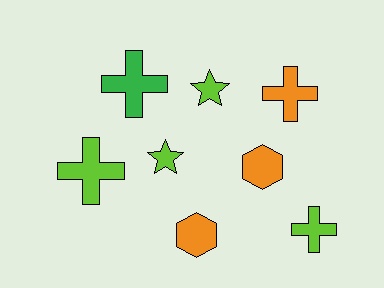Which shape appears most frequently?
Cross, with 4 objects.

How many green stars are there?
There are no green stars.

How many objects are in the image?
There are 8 objects.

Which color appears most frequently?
Lime, with 4 objects.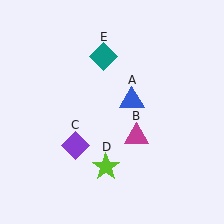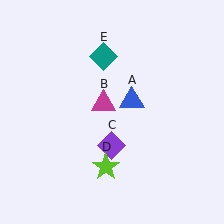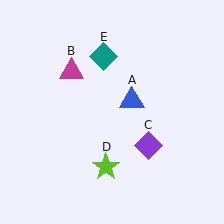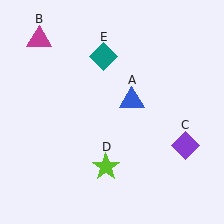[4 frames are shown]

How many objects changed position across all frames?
2 objects changed position: magenta triangle (object B), purple diamond (object C).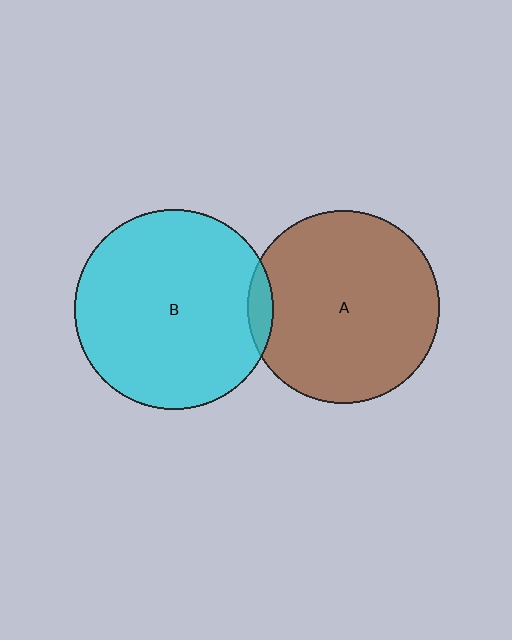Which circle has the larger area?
Circle B (cyan).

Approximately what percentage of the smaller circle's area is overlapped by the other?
Approximately 5%.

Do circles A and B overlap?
Yes.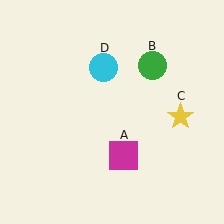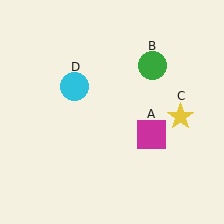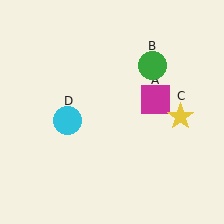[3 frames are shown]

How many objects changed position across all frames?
2 objects changed position: magenta square (object A), cyan circle (object D).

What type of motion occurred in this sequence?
The magenta square (object A), cyan circle (object D) rotated counterclockwise around the center of the scene.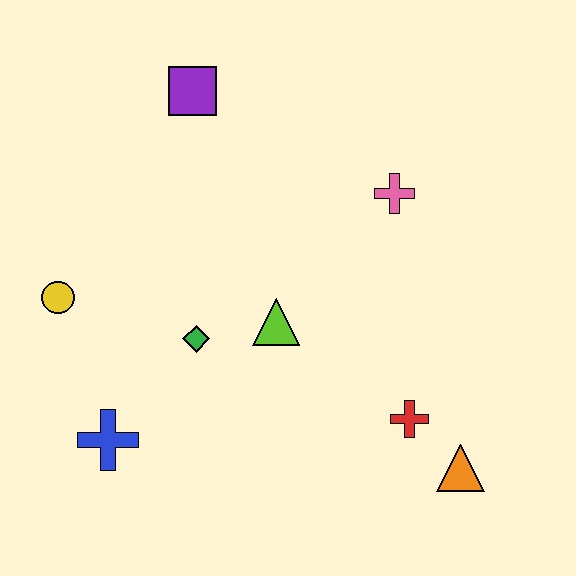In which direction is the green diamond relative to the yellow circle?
The green diamond is to the right of the yellow circle.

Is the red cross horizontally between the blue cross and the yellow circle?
No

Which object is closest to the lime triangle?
The green diamond is closest to the lime triangle.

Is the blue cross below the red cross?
Yes